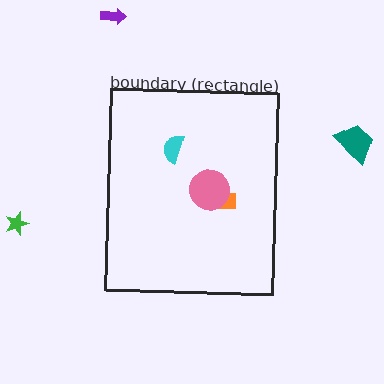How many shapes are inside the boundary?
3 inside, 3 outside.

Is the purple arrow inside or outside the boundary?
Outside.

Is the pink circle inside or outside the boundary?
Inside.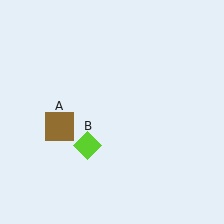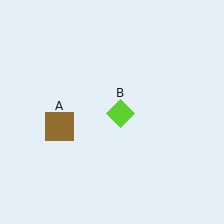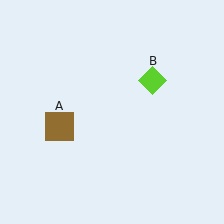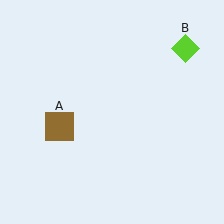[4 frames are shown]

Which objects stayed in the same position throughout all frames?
Brown square (object A) remained stationary.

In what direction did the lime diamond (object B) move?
The lime diamond (object B) moved up and to the right.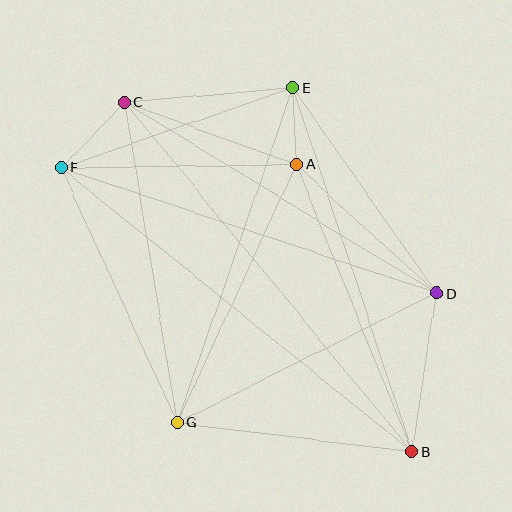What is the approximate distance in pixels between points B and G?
The distance between B and G is approximately 237 pixels.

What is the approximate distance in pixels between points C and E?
The distance between C and E is approximately 169 pixels.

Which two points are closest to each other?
Points A and E are closest to each other.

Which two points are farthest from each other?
Points B and C are farthest from each other.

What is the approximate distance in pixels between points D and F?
The distance between D and F is approximately 396 pixels.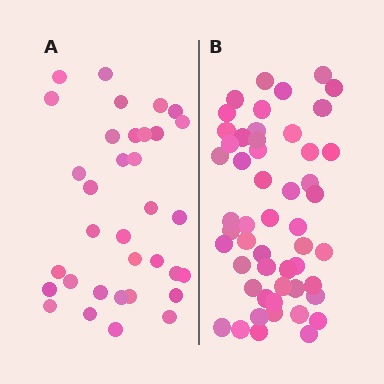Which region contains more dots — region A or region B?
Region B (the right region) has more dots.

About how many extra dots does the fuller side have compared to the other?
Region B has approximately 20 more dots than region A.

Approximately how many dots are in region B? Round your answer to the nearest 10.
About 50 dots. (The exact count is 52, which rounds to 50.)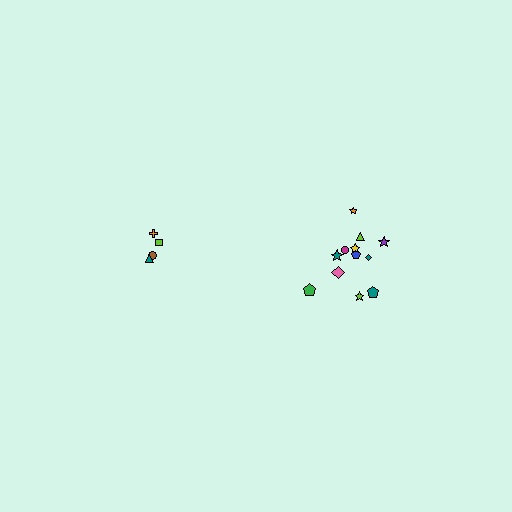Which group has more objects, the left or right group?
The right group.